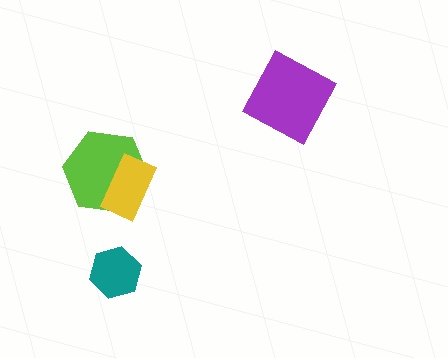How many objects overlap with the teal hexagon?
0 objects overlap with the teal hexagon.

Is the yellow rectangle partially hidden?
No, no other shape covers it.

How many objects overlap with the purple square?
0 objects overlap with the purple square.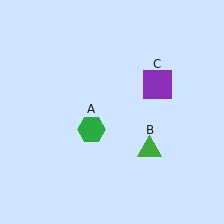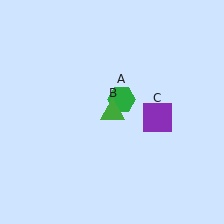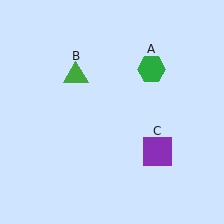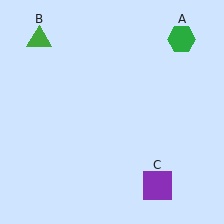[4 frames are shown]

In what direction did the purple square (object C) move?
The purple square (object C) moved down.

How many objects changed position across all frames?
3 objects changed position: green hexagon (object A), green triangle (object B), purple square (object C).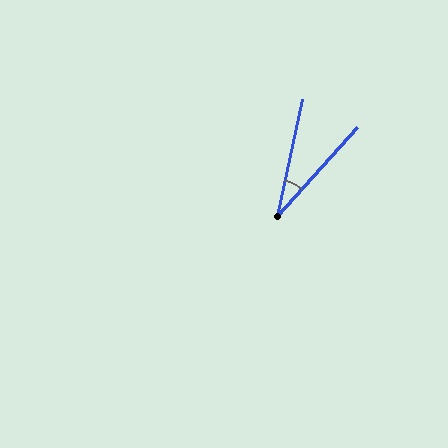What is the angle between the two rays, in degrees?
Approximately 30 degrees.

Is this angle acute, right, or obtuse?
It is acute.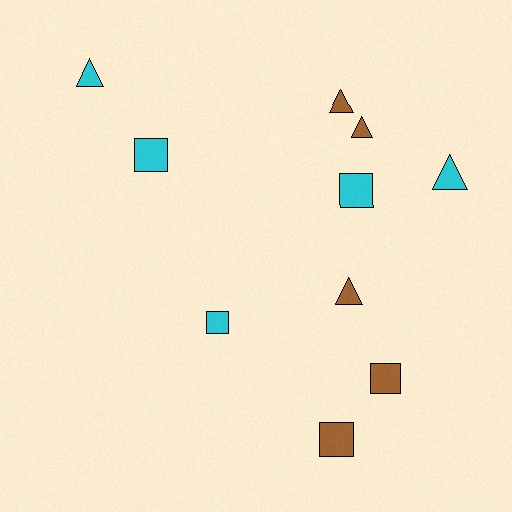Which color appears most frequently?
Brown, with 5 objects.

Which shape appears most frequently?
Square, with 5 objects.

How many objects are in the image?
There are 10 objects.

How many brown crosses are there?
There are no brown crosses.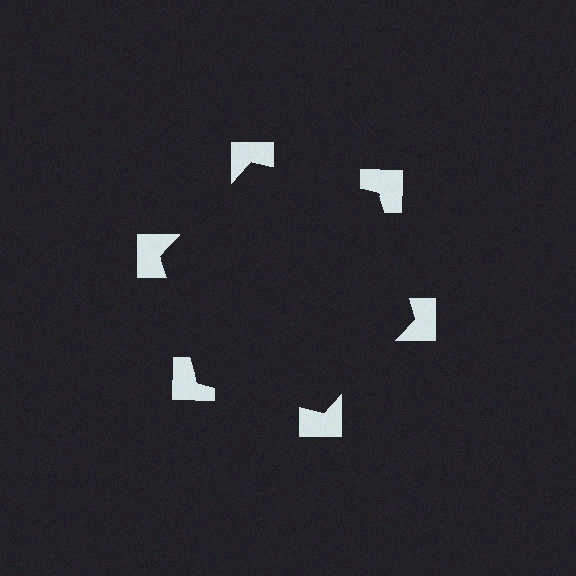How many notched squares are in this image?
There are 6 — one at each vertex of the illusory hexagon.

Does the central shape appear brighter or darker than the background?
It typically appears slightly darker than the background, even though no actual brightness change is drawn.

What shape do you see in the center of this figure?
An illusory hexagon — its edges are inferred from the aligned wedge cuts in the notched squares, not physically drawn.